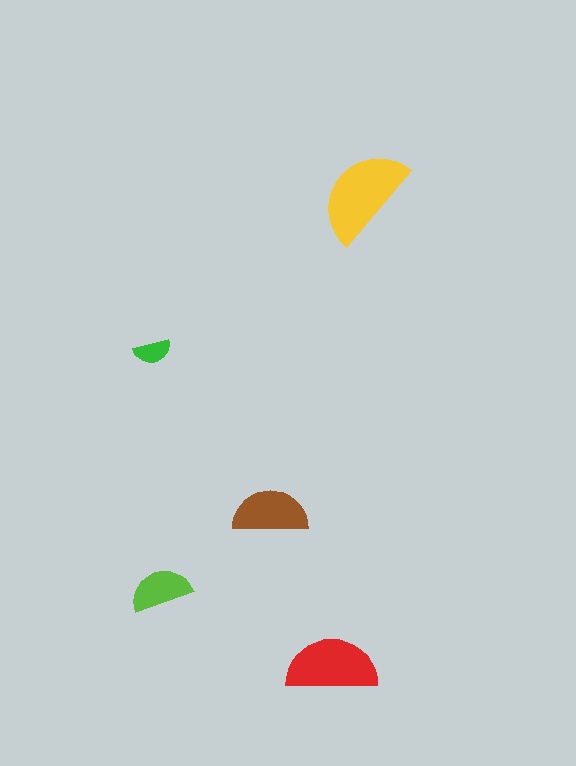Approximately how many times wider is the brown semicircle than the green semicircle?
About 2 times wider.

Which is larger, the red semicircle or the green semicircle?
The red one.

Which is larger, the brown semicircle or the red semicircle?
The red one.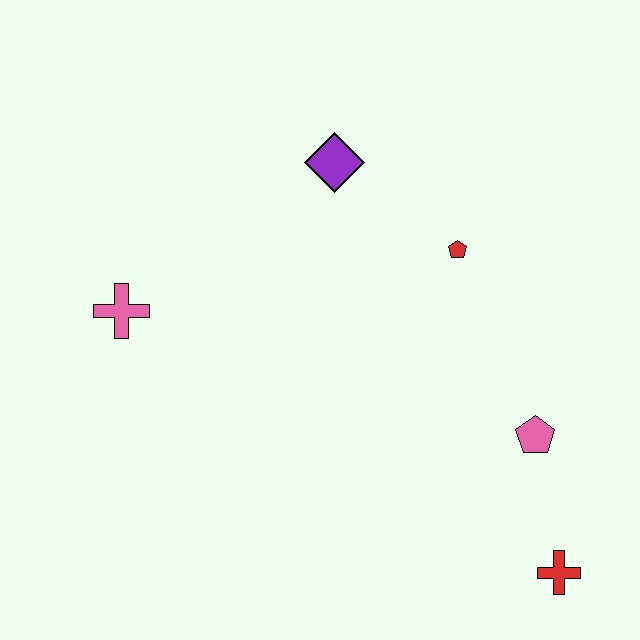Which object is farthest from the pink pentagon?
The pink cross is farthest from the pink pentagon.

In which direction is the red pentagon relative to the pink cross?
The red pentagon is to the right of the pink cross.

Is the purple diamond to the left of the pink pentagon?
Yes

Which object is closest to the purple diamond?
The red pentagon is closest to the purple diamond.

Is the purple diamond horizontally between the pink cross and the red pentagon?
Yes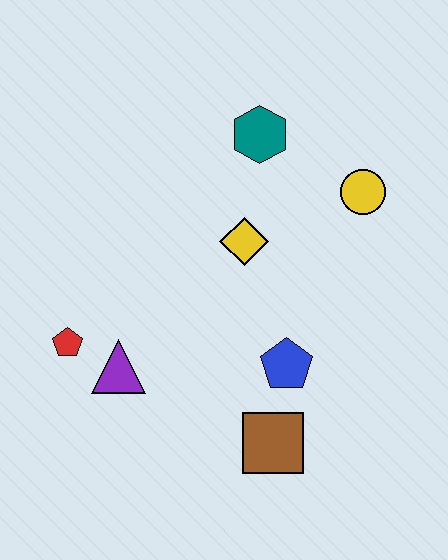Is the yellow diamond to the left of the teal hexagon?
Yes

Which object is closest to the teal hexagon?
The yellow diamond is closest to the teal hexagon.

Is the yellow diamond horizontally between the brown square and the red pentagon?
Yes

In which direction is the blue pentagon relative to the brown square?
The blue pentagon is above the brown square.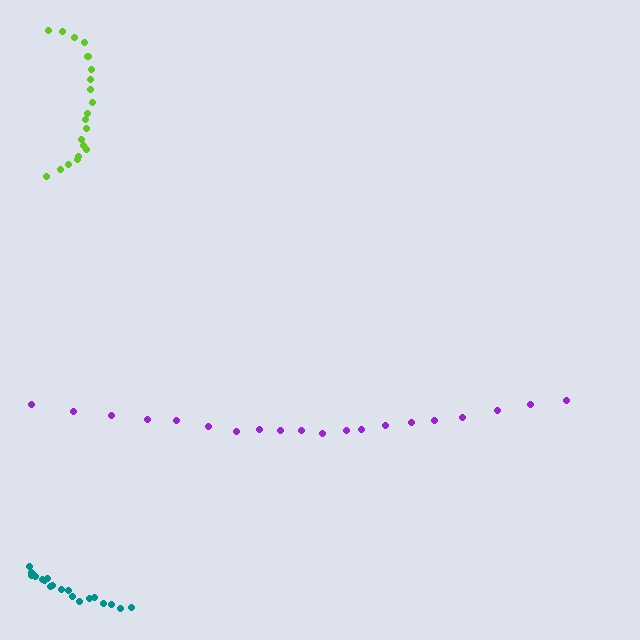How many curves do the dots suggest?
There are 3 distinct paths.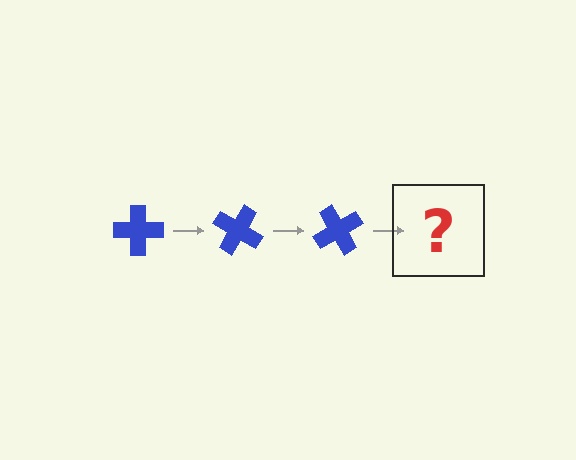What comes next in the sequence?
The next element should be a blue cross rotated 90 degrees.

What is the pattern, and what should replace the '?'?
The pattern is that the cross rotates 30 degrees each step. The '?' should be a blue cross rotated 90 degrees.